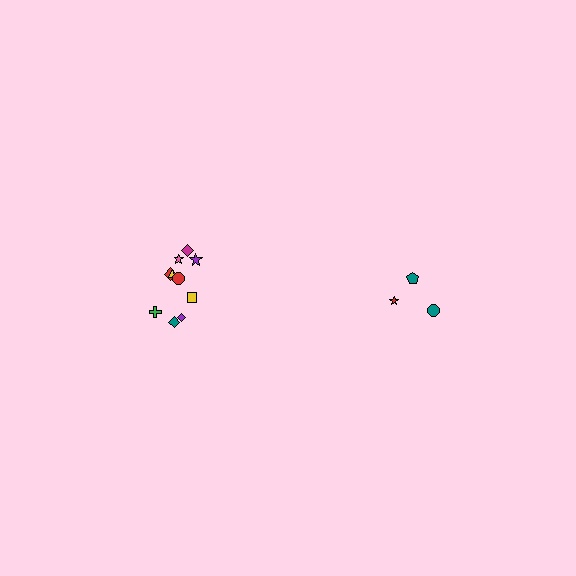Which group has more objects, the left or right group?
The left group.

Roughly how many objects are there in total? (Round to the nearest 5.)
Roughly 15 objects in total.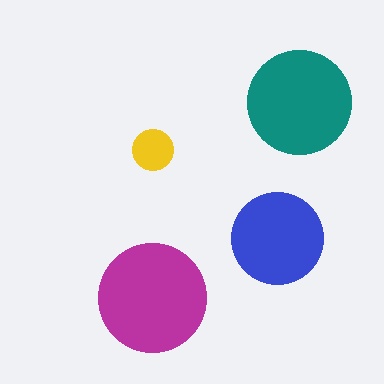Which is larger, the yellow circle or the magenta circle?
The magenta one.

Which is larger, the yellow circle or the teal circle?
The teal one.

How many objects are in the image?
There are 4 objects in the image.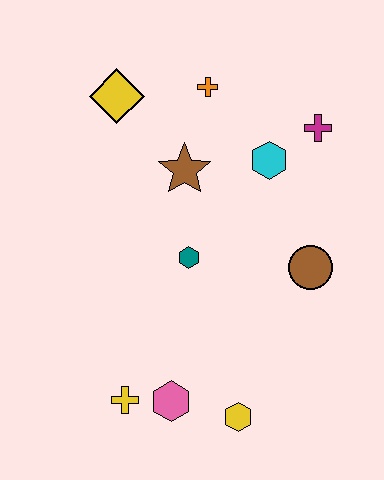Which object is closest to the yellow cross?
The pink hexagon is closest to the yellow cross.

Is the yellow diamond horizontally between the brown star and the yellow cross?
No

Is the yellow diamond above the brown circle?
Yes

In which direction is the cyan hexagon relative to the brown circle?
The cyan hexagon is above the brown circle.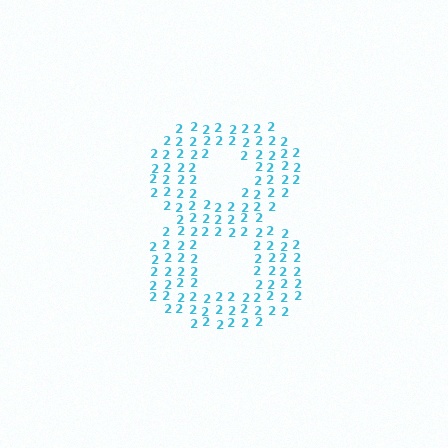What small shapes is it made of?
It is made of small digit 2's.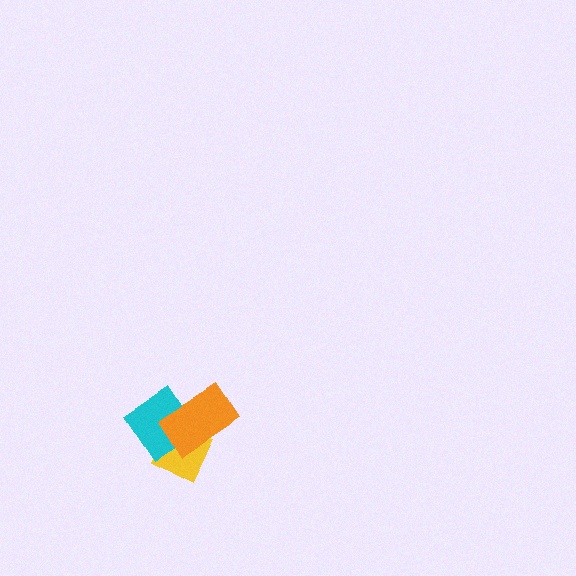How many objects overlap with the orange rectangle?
2 objects overlap with the orange rectangle.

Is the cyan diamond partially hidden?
Yes, it is partially covered by another shape.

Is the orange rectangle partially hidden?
No, no other shape covers it.